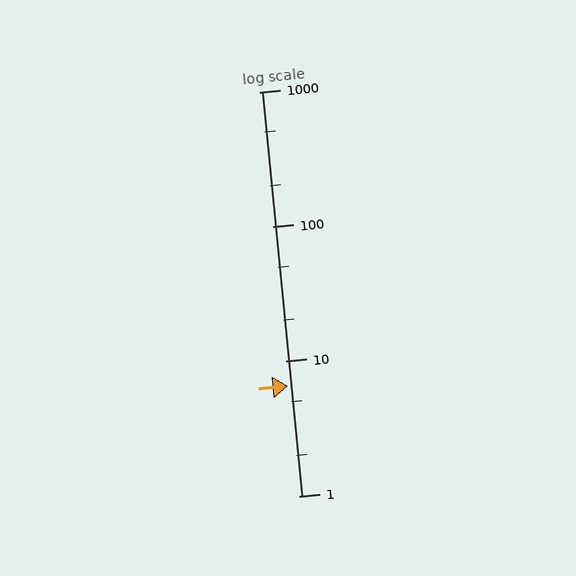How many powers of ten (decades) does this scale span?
The scale spans 3 decades, from 1 to 1000.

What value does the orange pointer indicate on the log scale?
The pointer indicates approximately 6.5.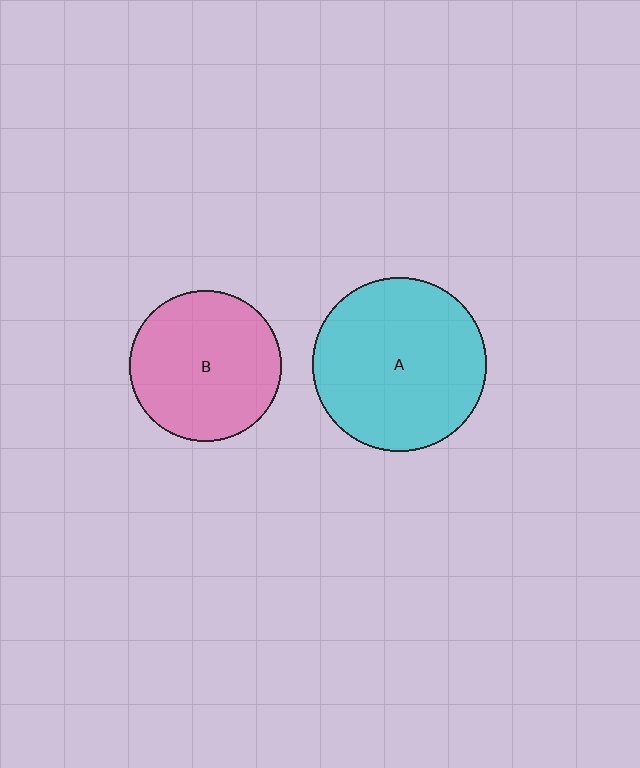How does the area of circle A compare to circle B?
Approximately 1.3 times.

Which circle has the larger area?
Circle A (cyan).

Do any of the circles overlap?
No, none of the circles overlap.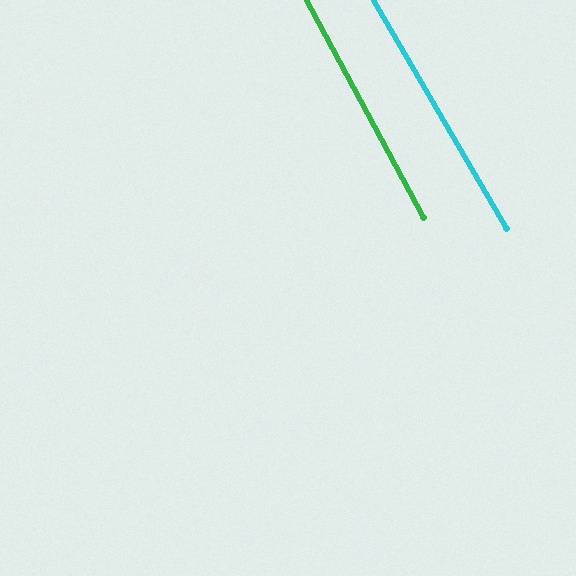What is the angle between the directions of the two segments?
Approximately 2 degrees.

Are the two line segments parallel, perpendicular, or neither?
Parallel — their directions differ by only 1.8°.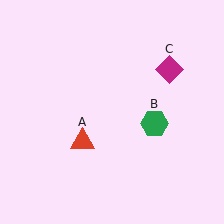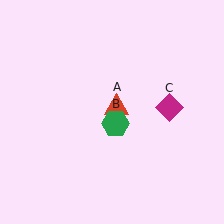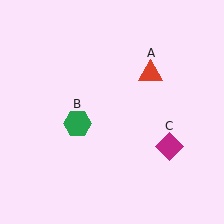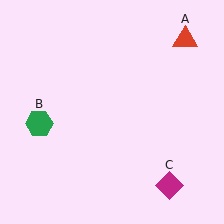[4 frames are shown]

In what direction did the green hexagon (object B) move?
The green hexagon (object B) moved left.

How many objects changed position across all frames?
3 objects changed position: red triangle (object A), green hexagon (object B), magenta diamond (object C).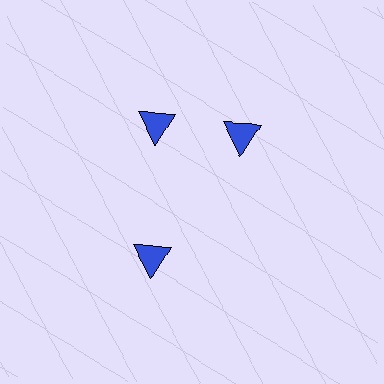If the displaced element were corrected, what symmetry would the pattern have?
It would have 3-fold rotational symmetry — the pattern would map onto itself every 120 degrees.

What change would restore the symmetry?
The symmetry would be restored by rotating it back into even spacing with its neighbors so that all 3 triangles sit at equal angles and equal distance from the center.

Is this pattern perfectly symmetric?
No. The 3 blue triangles are arranged in a ring, but one element near the 3 o'clock position is rotated out of alignment along the ring, breaking the 3-fold rotational symmetry.